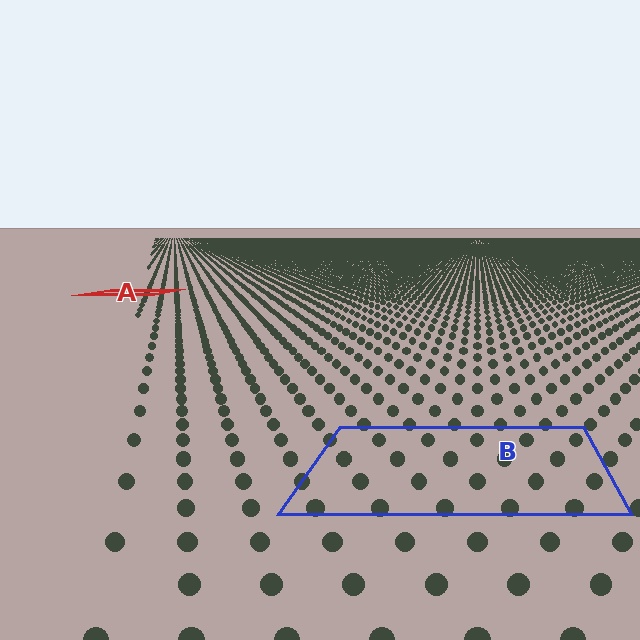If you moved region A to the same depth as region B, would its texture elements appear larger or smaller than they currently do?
They would appear larger. At a closer depth, the same texture elements are projected at a bigger on-screen size.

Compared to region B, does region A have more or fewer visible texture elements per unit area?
Region A has more texture elements per unit area — they are packed more densely because it is farther away.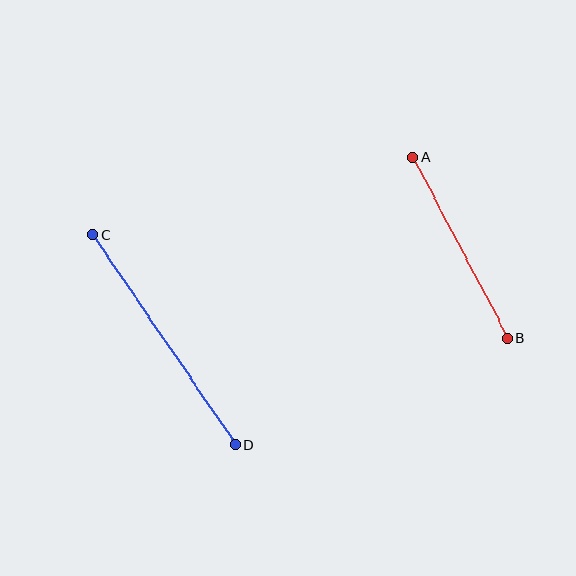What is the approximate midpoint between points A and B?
The midpoint is at approximately (460, 248) pixels.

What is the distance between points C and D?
The distance is approximately 254 pixels.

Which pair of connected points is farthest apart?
Points C and D are farthest apart.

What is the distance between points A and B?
The distance is approximately 204 pixels.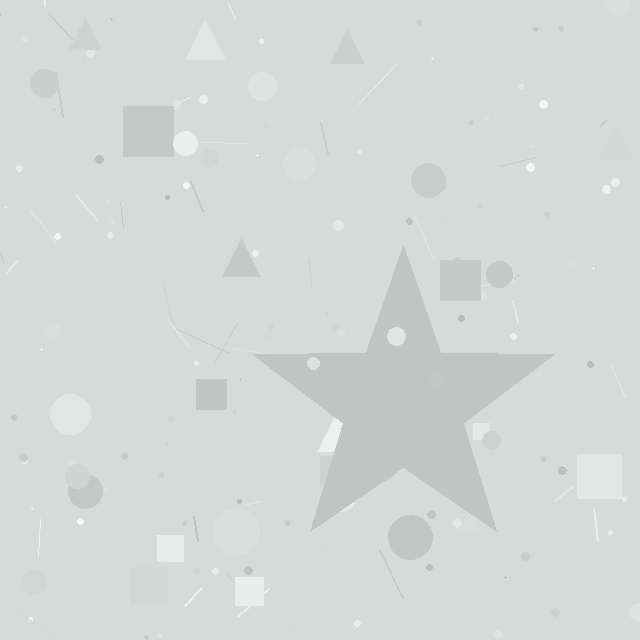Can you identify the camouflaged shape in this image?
The camouflaged shape is a star.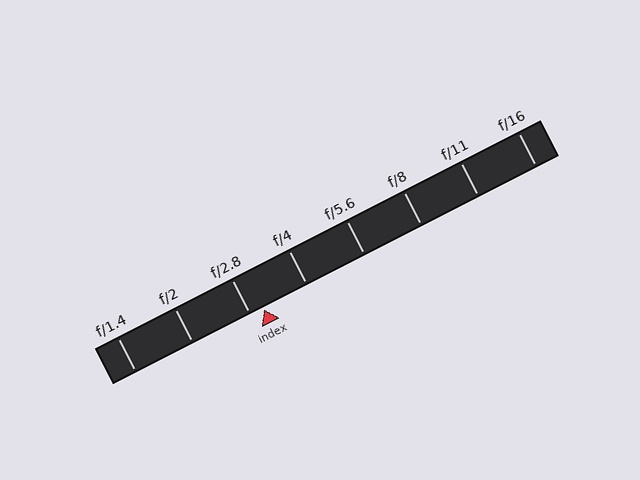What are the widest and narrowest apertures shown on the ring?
The widest aperture shown is f/1.4 and the narrowest is f/16.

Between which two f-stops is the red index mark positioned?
The index mark is between f/2.8 and f/4.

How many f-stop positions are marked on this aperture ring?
There are 8 f-stop positions marked.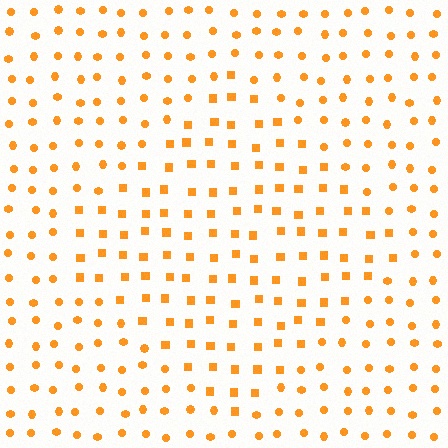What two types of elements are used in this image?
The image uses squares inside the diamond region and circles outside it.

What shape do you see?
I see a diamond.